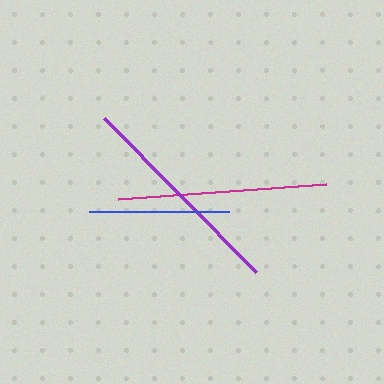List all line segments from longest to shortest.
From longest to shortest: purple, magenta, blue.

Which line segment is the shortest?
The blue line is the shortest at approximately 139 pixels.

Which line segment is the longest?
The purple line is the longest at approximately 216 pixels.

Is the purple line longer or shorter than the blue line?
The purple line is longer than the blue line.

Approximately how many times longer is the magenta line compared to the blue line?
The magenta line is approximately 1.5 times the length of the blue line.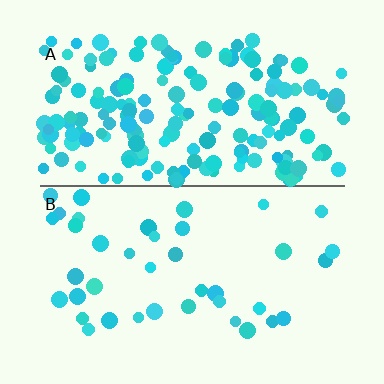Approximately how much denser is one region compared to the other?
Approximately 4.3× — region A over region B.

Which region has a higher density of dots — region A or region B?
A (the top).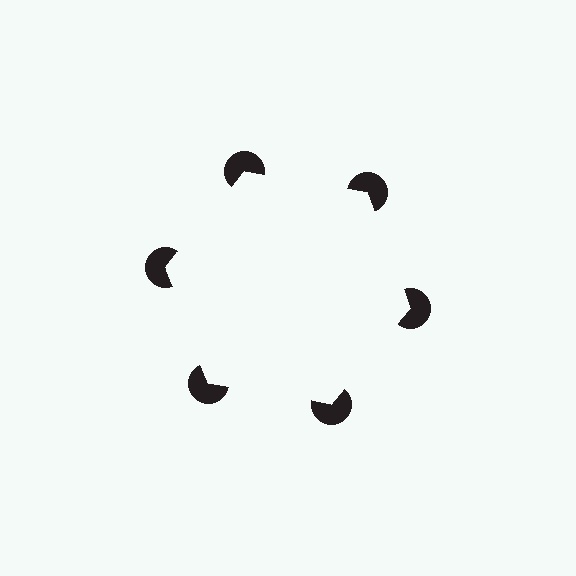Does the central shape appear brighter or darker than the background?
It typically appears slightly brighter than the background, even though no actual brightness change is drawn.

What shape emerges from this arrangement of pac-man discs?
An illusory hexagon — its edges are inferred from the aligned wedge cuts in the pac-man discs, not physically drawn.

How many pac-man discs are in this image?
There are 6 — one at each vertex of the illusory hexagon.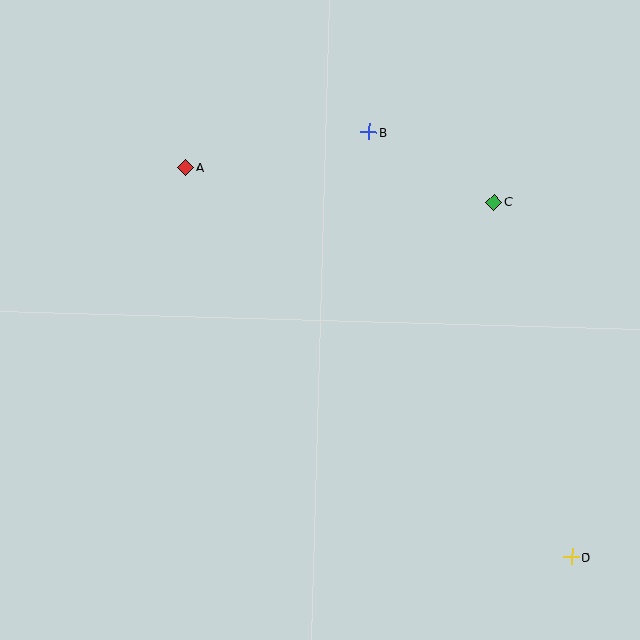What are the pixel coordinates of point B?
Point B is at (369, 132).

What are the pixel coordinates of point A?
Point A is at (186, 167).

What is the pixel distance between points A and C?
The distance between A and C is 310 pixels.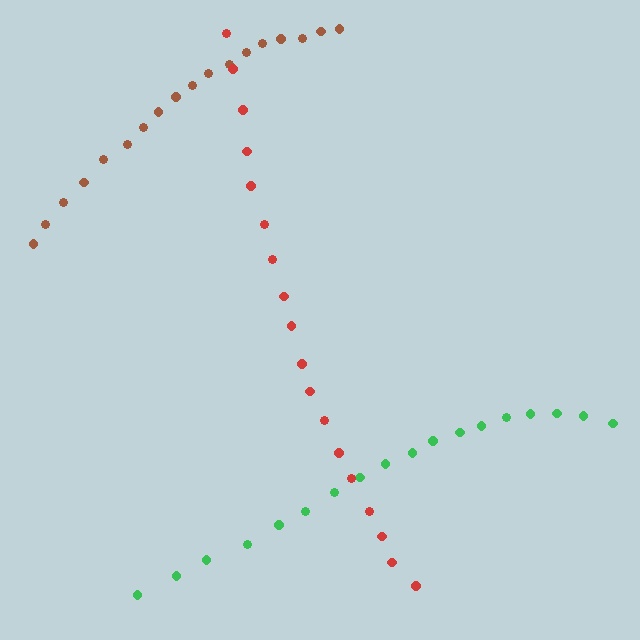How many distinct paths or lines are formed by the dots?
There are 3 distinct paths.